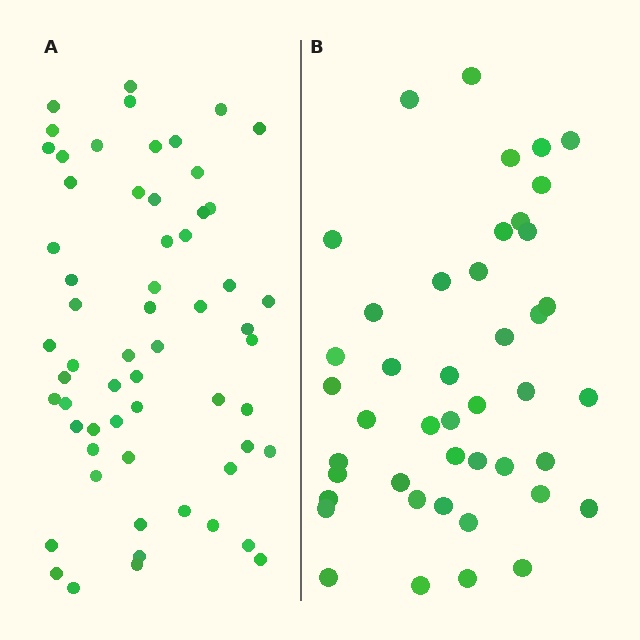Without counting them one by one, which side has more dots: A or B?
Region A (the left region) has more dots.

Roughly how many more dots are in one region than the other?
Region A has approximately 15 more dots than region B.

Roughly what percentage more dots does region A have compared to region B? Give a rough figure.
About 35% more.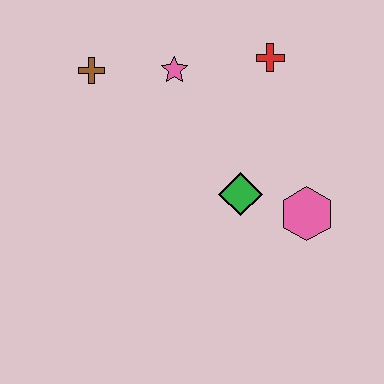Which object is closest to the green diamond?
The pink hexagon is closest to the green diamond.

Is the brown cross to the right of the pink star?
No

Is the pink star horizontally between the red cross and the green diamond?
No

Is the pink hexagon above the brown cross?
No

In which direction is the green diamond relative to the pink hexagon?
The green diamond is to the left of the pink hexagon.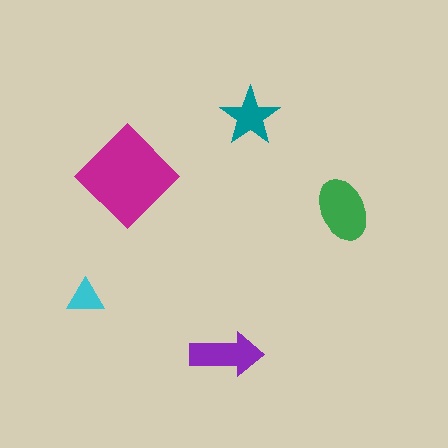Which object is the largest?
The magenta diamond.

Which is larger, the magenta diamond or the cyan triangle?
The magenta diamond.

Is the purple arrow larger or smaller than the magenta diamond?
Smaller.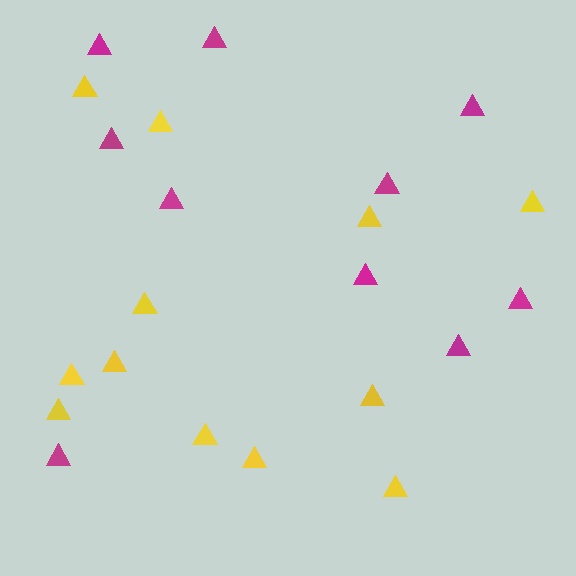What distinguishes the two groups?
There are 2 groups: one group of magenta triangles (10) and one group of yellow triangles (12).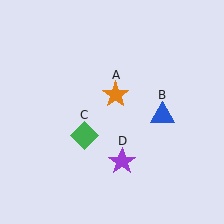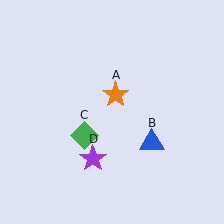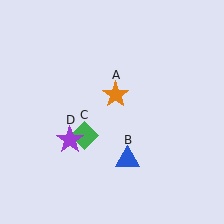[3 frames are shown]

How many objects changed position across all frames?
2 objects changed position: blue triangle (object B), purple star (object D).